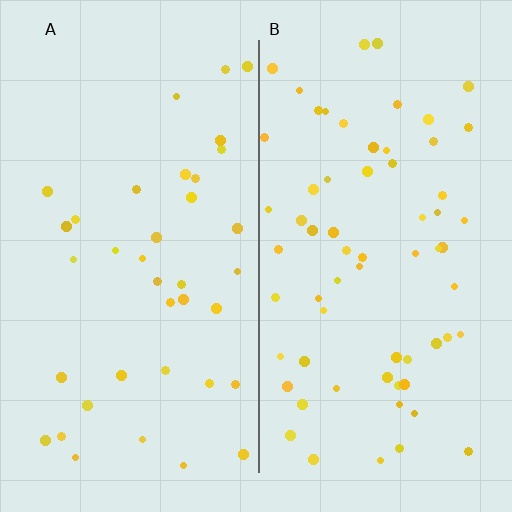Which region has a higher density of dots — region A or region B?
B (the right).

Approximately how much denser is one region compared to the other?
Approximately 1.7× — region B over region A.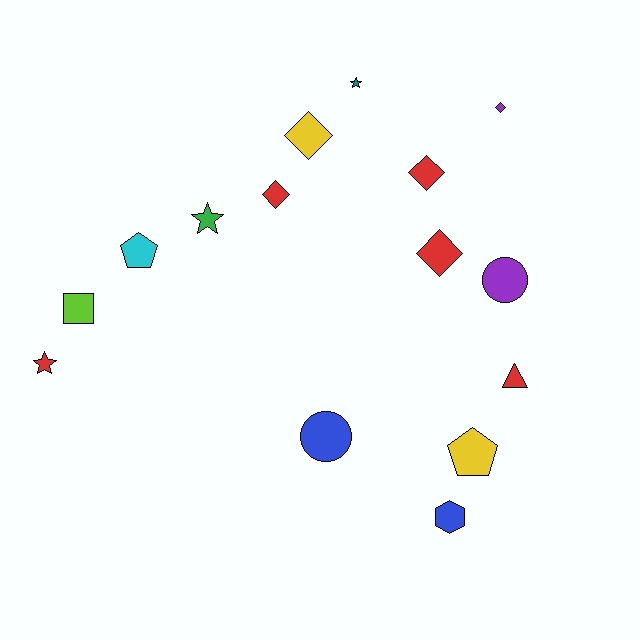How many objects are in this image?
There are 15 objects.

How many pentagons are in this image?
There are 2 pentagons.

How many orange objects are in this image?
There are no orange objects.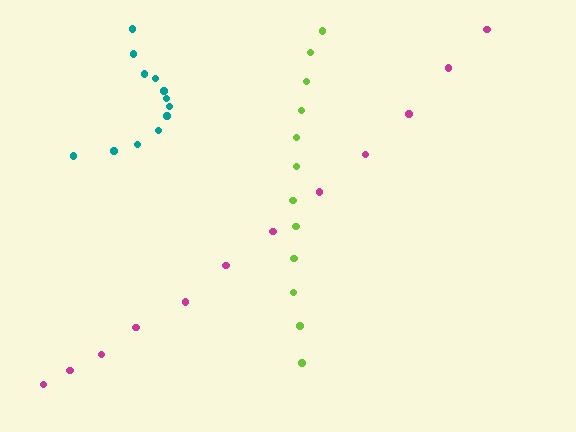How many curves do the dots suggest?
There are 3 distinct paths.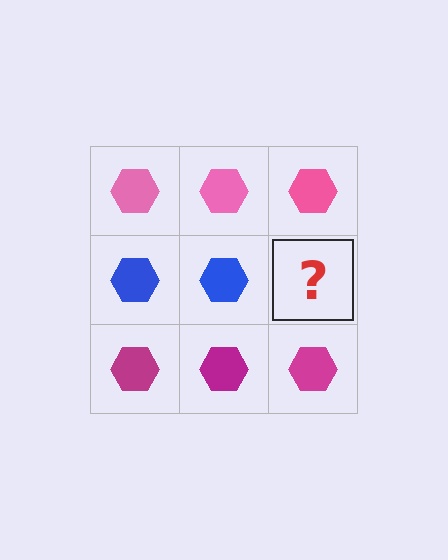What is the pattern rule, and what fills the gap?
The rule is that each row has a consistent color. The gap should be filled with a blue hexagon.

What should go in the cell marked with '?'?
The missing cell should contain a blue hexagon.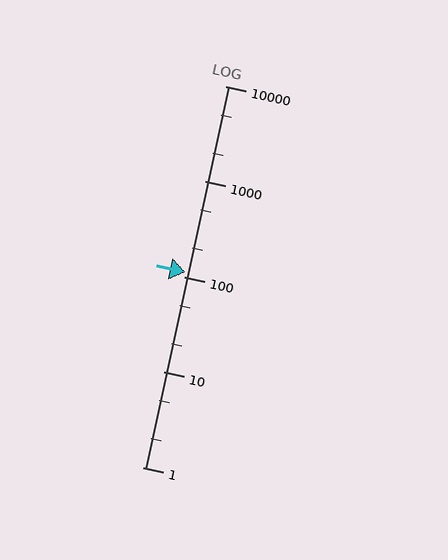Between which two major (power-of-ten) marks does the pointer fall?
The pointer is between 100 and 1000.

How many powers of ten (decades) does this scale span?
The scale spans 4 decades, from 1 to 10000.